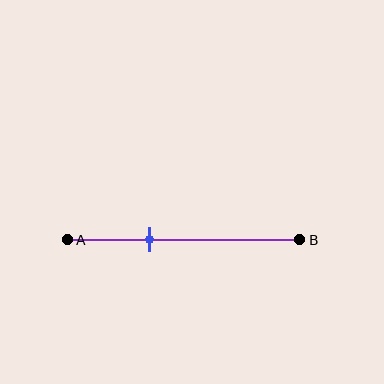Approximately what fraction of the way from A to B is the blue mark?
The blue mark is approximately 35% of the way from A to B.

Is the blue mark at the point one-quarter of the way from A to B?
No, the mark is at about 35% from A, not at the 25% one-quarter point.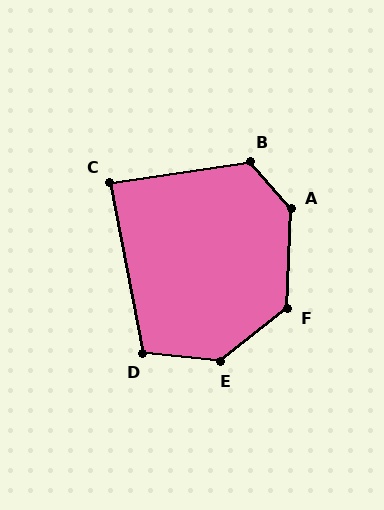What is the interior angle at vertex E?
Approximately 136 degrees (obtuse).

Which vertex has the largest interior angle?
A, at approximately 137 degrees.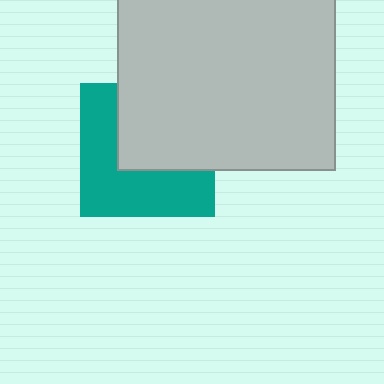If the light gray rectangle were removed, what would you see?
You would see the complete teal square.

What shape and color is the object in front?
The object in front is a light gray rectangle.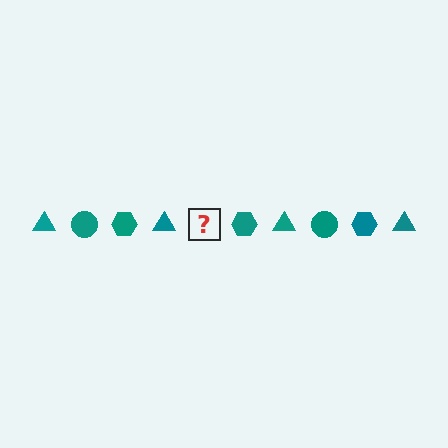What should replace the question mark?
The question mark should be replaced with a teal circle.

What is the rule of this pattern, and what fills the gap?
The rule is that the pattern cycles through triangle, circle, hexagon shapes in teal. The gap should be filled with a teal circle.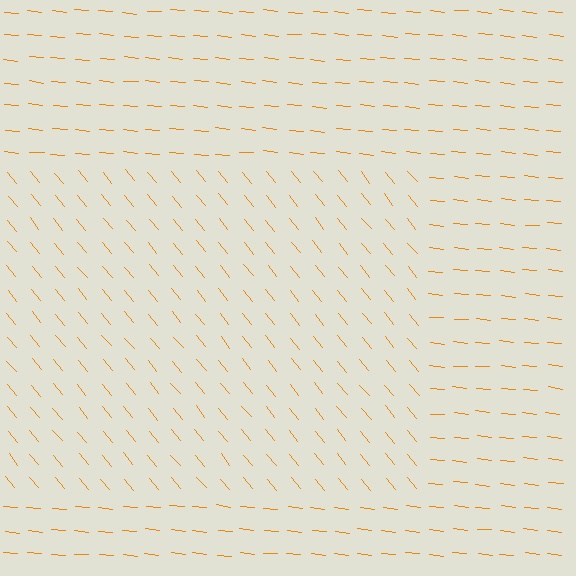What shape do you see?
I see a rectangle.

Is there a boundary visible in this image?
Yes, there is a texture boundary formed by a change in line orientation.